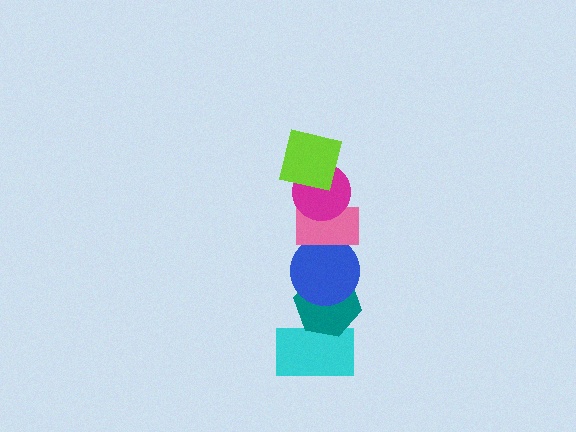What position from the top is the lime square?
The lime square is 1st from the top.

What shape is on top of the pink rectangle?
The magenta circle is on top of the pink rectangle.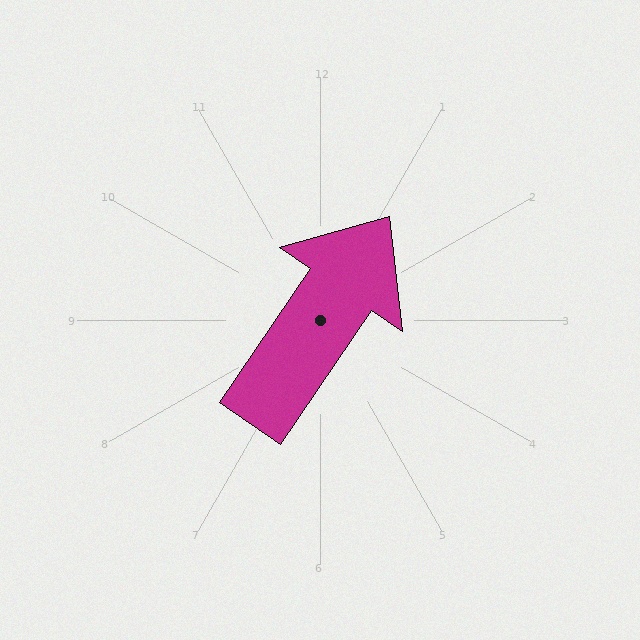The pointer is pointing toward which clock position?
Roughly 1 o'clock.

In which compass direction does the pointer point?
Northeast.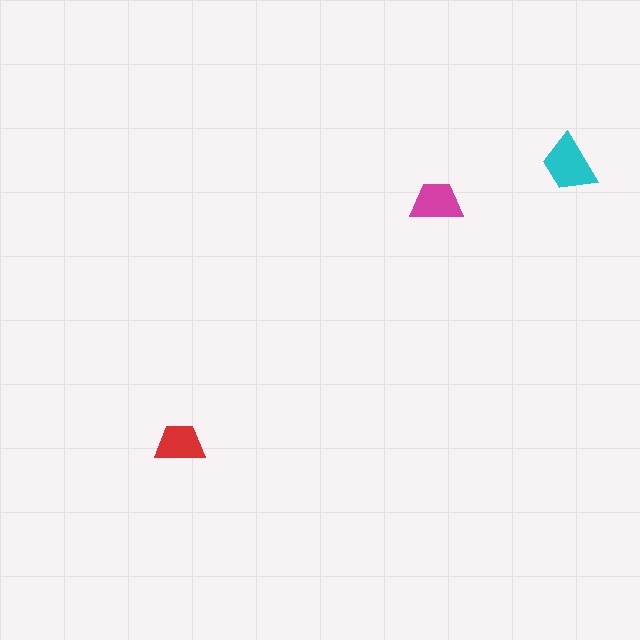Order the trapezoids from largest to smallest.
the cyan one, the magenta one, the red one.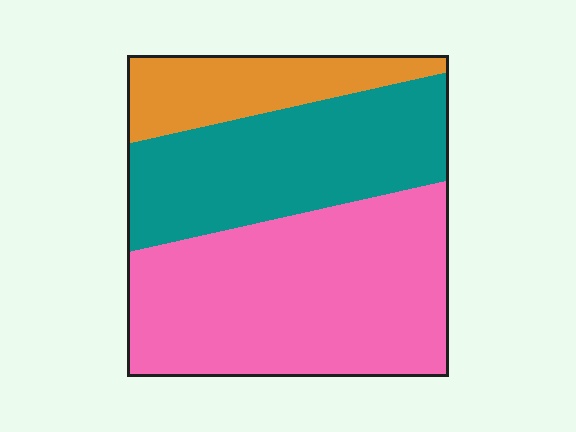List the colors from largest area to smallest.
From largest to smallest: pink, teal, orange.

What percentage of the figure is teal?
Teal takes up between a third and a half of the figure.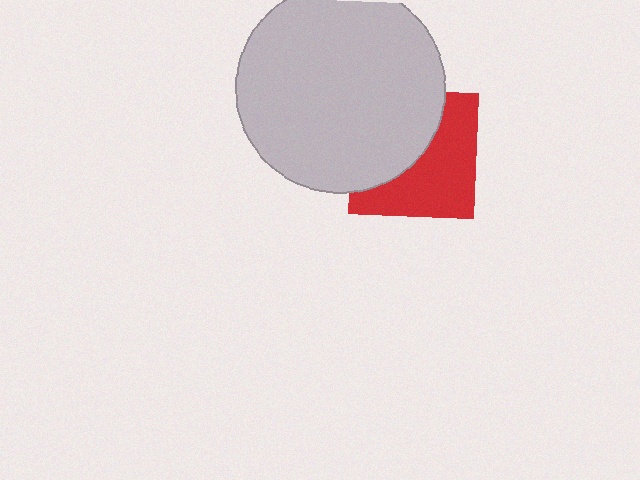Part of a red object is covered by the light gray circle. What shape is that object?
It is a square.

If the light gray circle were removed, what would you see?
You would see the complete red square.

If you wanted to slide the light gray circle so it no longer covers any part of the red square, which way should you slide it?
Slide it toward the upper-left — that is the most direct way to separate the two shapes.